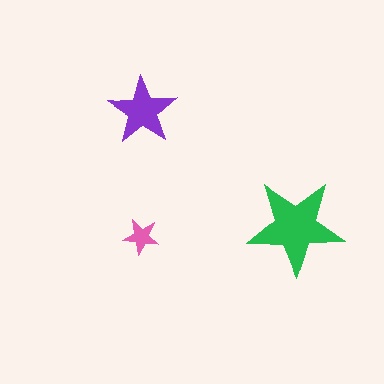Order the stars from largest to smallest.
the green one, the purple one, the pink one.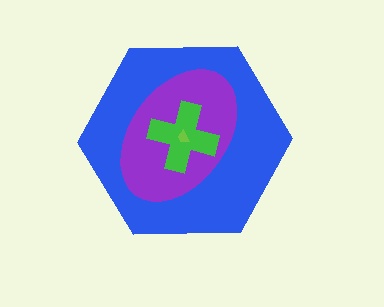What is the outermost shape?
The blue hexagon.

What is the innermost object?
The lime trapezoid.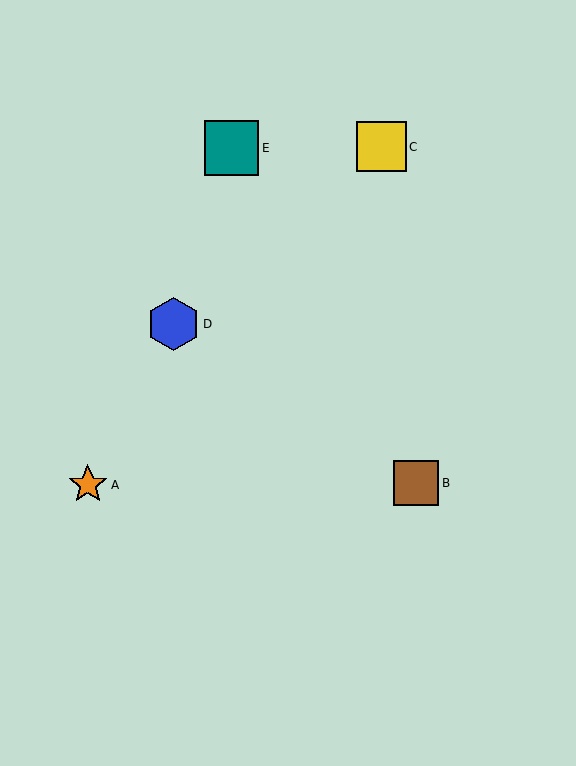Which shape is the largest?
The teal square (labeled E) is the largest.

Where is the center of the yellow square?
The center of the yellow square is at (381, 147).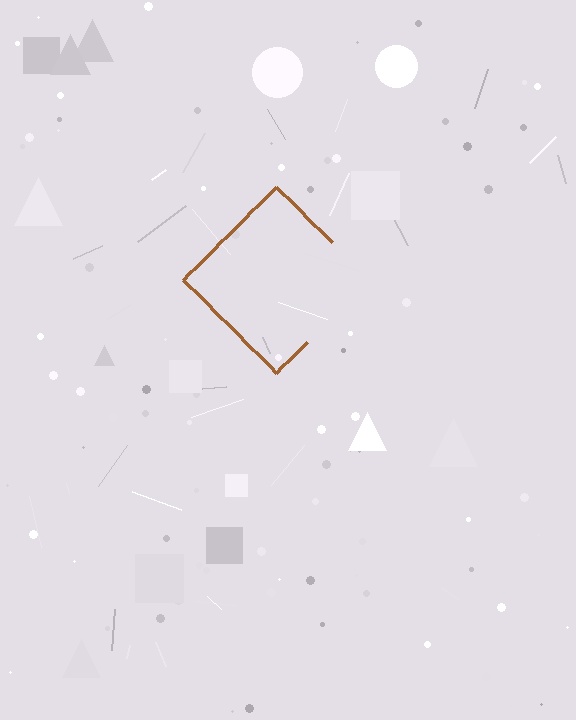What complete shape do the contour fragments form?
The contour fragments form a diamond.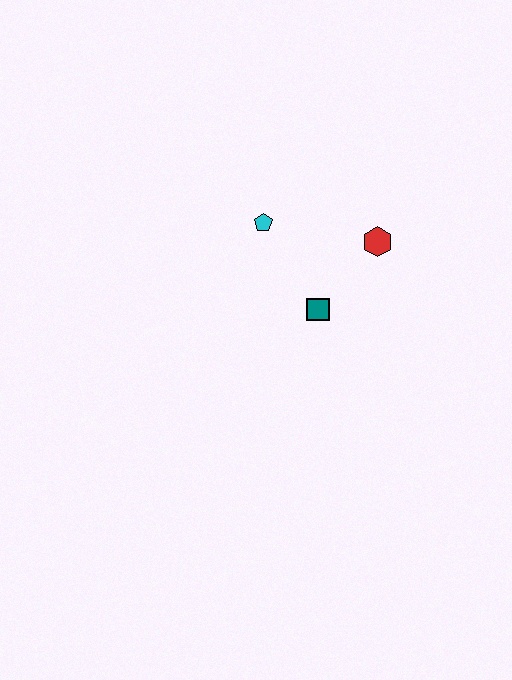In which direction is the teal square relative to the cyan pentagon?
The teal square is below the cyan pentagon.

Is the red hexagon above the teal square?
Yes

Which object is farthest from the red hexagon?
The cyan pentagon is farthest from the red hexagon.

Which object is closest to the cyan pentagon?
The teal square is closest to the cyan pentagon.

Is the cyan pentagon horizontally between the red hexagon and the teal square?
No